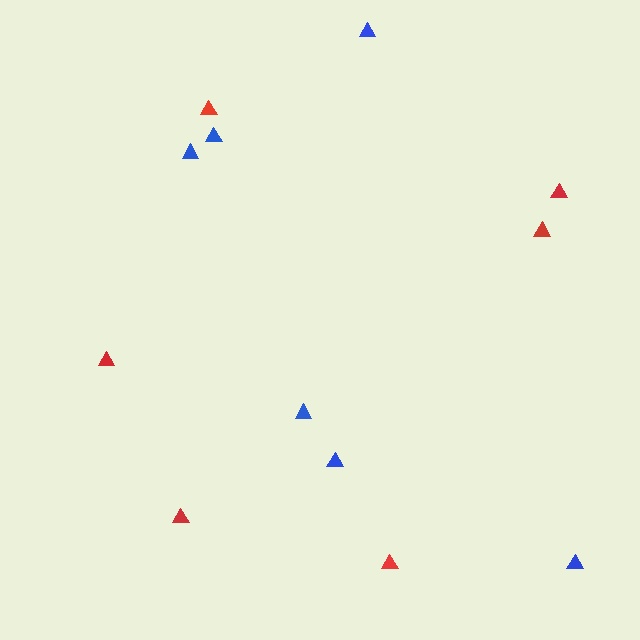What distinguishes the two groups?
There are 2 groups: one group of blue triangles (6) and one group of red triangles (6).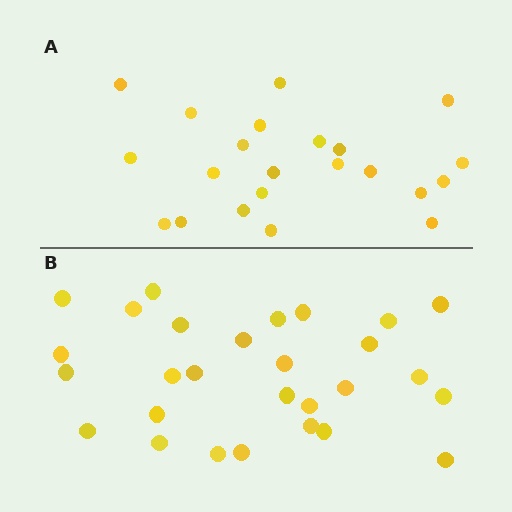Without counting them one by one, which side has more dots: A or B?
Region B (the bottom region) has more dots.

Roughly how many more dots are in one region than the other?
Region B has about 6 more dots than region A.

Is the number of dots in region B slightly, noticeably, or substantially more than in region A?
Region B has noticeably more, but not dramatically so. The ratio is roughly 1.3 to 1.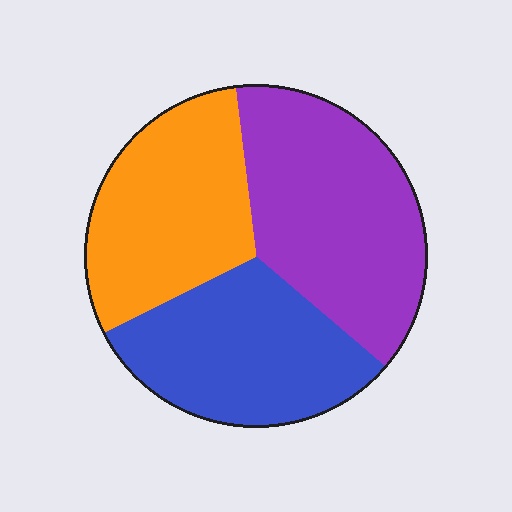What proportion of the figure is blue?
Blue takes up about one third (1/3) of the figure.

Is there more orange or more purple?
Purple.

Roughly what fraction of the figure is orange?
Orange takes up about one third (1/3) of the figure.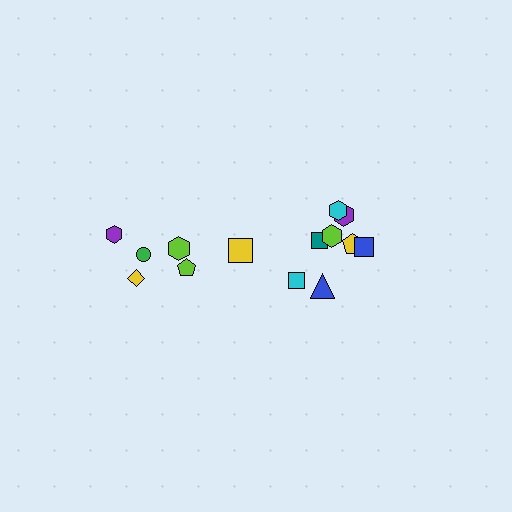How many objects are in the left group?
There are 6 objects.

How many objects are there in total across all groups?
There are 14 objects.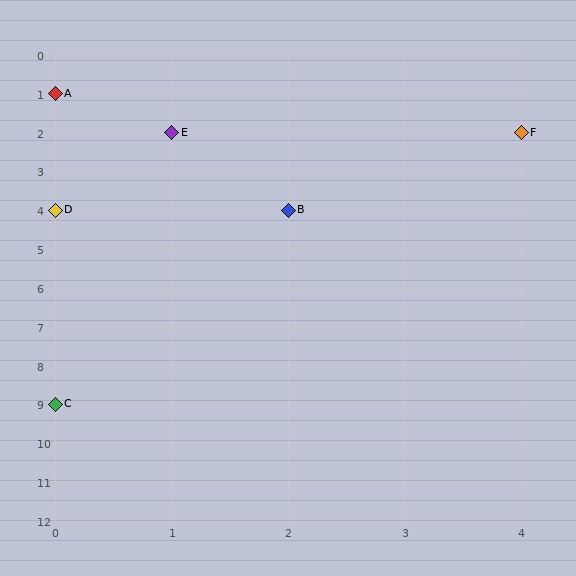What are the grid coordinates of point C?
Point C is at grid coordinates (0, 9).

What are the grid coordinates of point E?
Point E is at grid coordinates (1, 2).